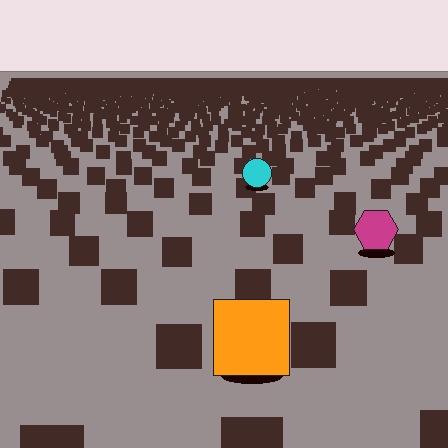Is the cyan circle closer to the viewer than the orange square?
No. The orange square is closer — you can tell from the texture gradient: the ground texture is coarser near it.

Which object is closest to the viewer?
The orange square is closest. The texture marks near it are larger and more spread out.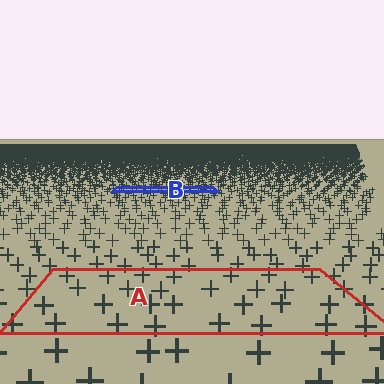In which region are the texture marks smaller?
The texture marks are smaller in region B, because it is farther away.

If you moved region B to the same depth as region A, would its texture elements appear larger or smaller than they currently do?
They would appear larger. At a closer depth, the same texture elements are projected at a bigger on-screen size.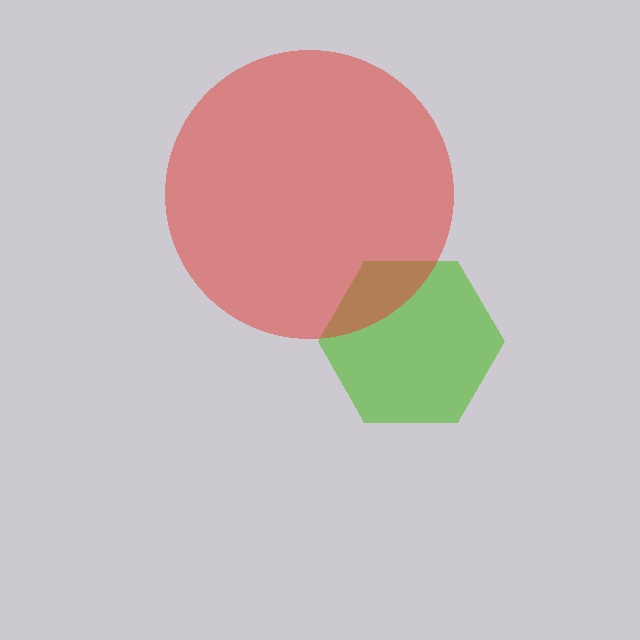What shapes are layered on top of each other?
The layered shapes are: a lime hexagon, a red circle.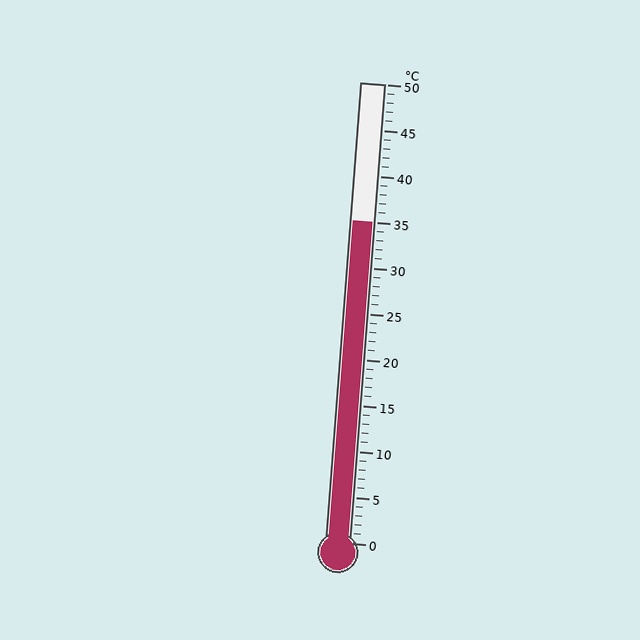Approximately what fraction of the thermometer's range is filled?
The thermometer is filled to approximately 70% of its range.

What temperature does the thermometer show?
The thermometer shows approximately 35°C.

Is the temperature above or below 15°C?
The temperature is above 15°C.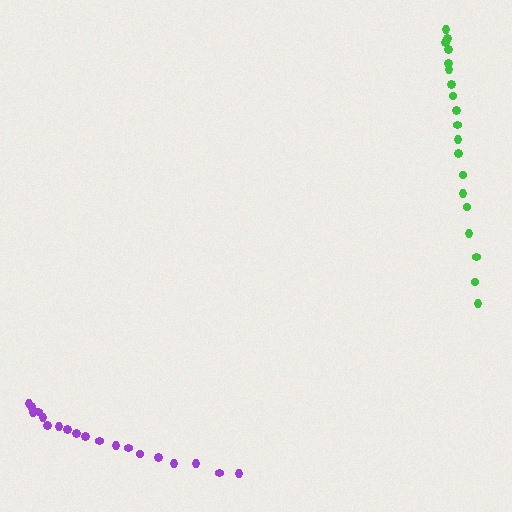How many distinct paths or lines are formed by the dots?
There are 2 distinct paths.